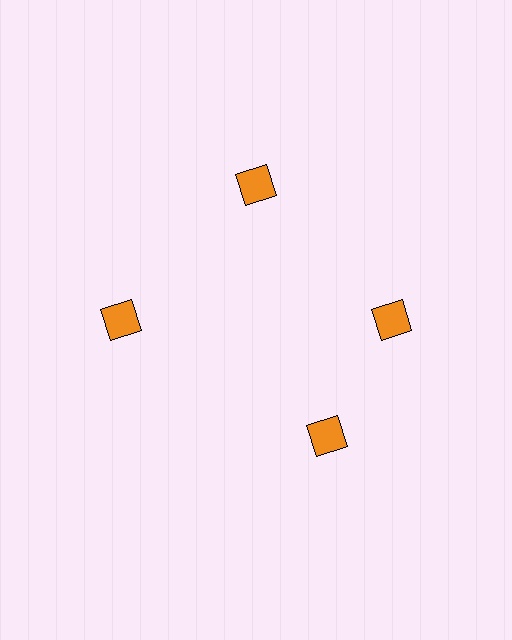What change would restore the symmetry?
The symmetry would be restored by rotating it back into even spacing with its neighbors so that all 4 squares sit at equal angles and equal distance from the center.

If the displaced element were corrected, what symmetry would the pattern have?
It would have 4-fold rotational symmetry — the pattern would map onto itself every 90 degrees.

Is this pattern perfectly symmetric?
No. The 4 orange squares are arranged in a ring, but one element near the 6 o'clock position is rotated out of alignment along the ring, breaking the 4-fold rotational symmetry.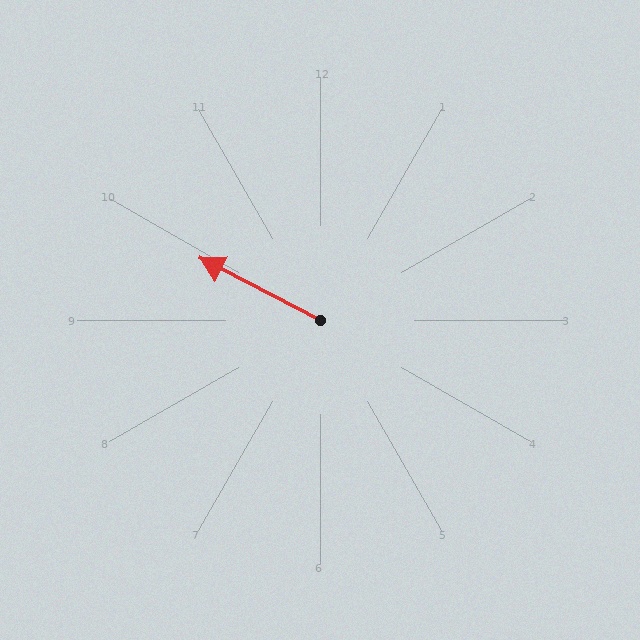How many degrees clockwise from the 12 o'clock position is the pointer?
Approximately 297 degrees.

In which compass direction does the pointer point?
Northwest.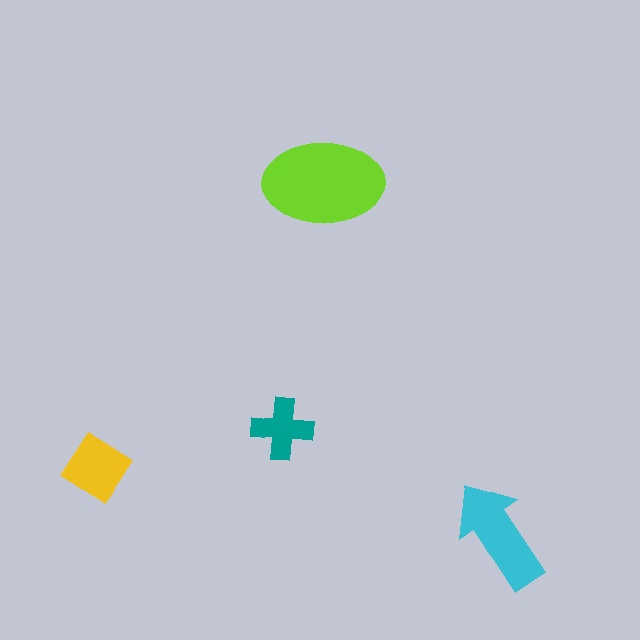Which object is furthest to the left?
The yellow diamond is leftmost.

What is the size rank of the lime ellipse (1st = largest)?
1st.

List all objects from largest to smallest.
The lime ellipse, the cyan arrow, the yellow diamond, the teal cross.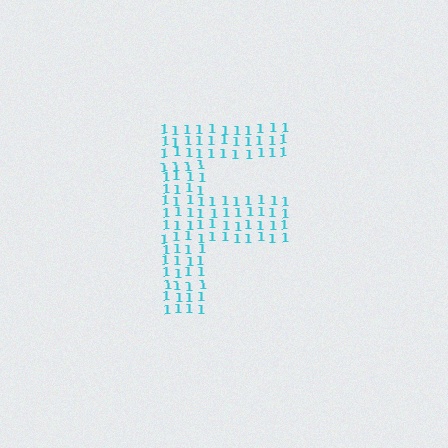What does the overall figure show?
The overall figure shows the letter F.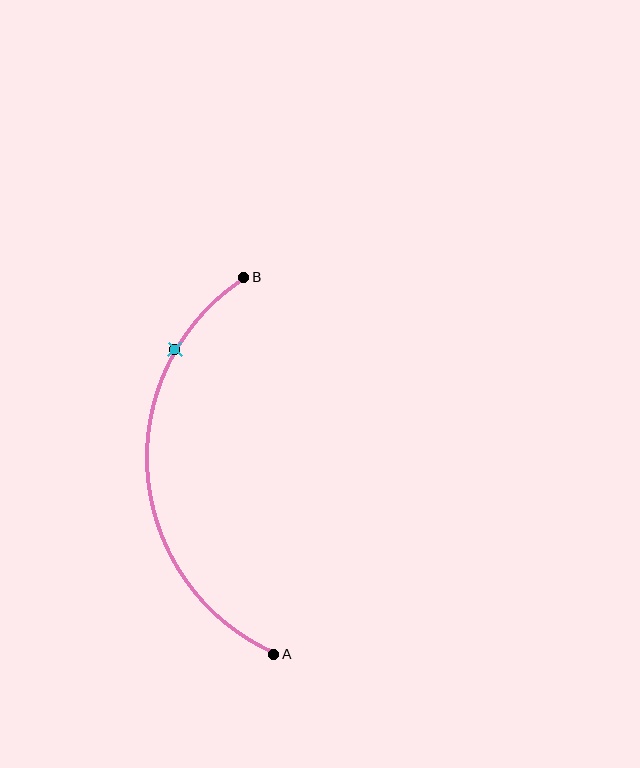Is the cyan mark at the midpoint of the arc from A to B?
No. The cyan mark lies on the arc but is closer to endpoint B. The arc midpoint would be at the point on the curve equidistant along the arc from both A and B.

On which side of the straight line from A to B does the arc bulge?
The arc bulges to the left of the straight line connecting A and B.